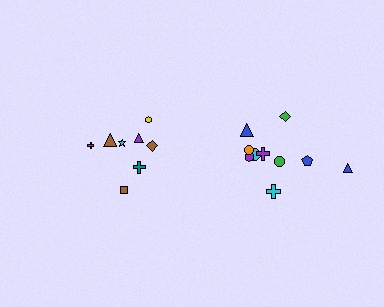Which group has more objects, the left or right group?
The right group.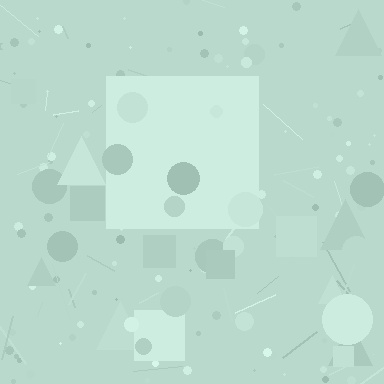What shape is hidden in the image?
A square is hidden in the image.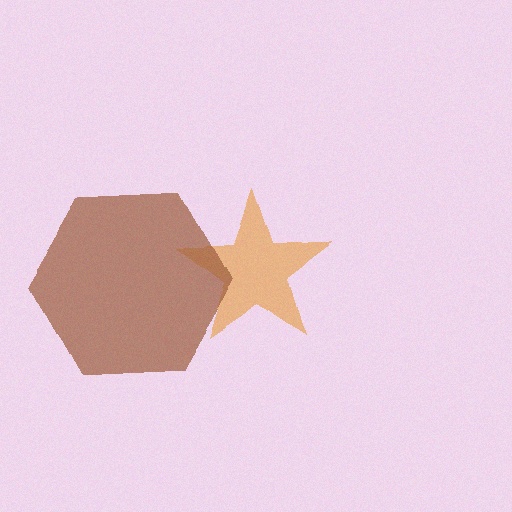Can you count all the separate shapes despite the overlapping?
Yes, there are 2 separate shapes.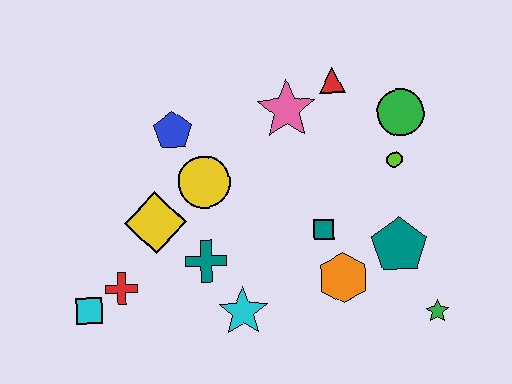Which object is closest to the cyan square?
The red cross is closest to the cyan square.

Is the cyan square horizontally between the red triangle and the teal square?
No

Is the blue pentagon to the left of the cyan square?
No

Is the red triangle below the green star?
No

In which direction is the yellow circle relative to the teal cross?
The yellow circle is above the teal cross.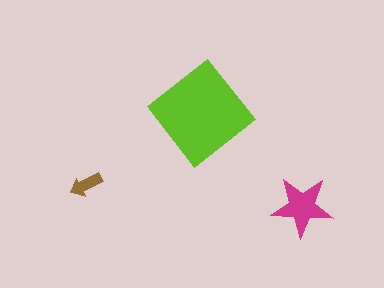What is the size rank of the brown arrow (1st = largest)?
3rd.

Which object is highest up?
The lime diamond is topmost.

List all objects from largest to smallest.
The lime diamond, the magenta star, the brown arrow.